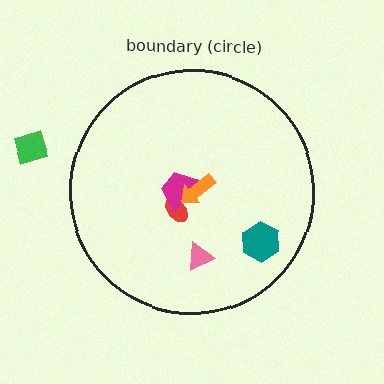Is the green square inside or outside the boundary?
Outside.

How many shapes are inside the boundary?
5 inside, 1 outside.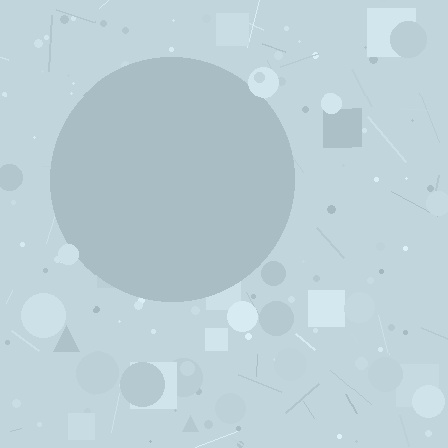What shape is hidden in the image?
A circle is hidden in the image.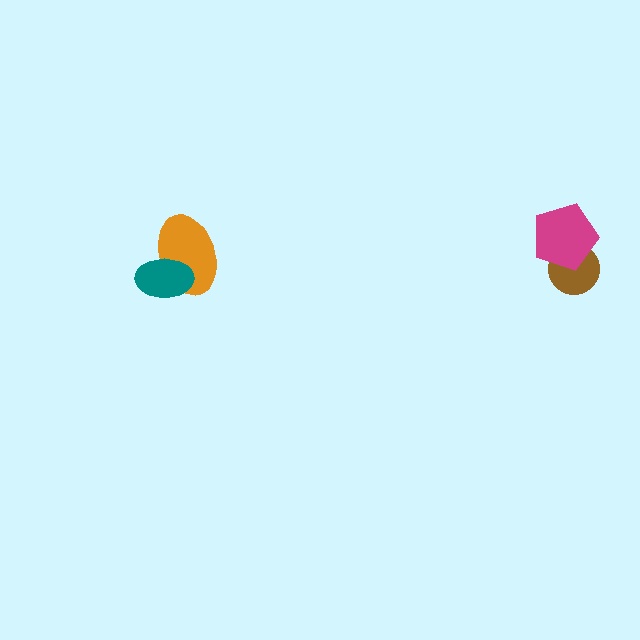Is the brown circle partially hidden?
Yes, it is partially covered by another shape.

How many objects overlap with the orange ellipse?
1 object overlaps with the orange ellipse.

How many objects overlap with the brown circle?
1 object overlaps with the brown circle.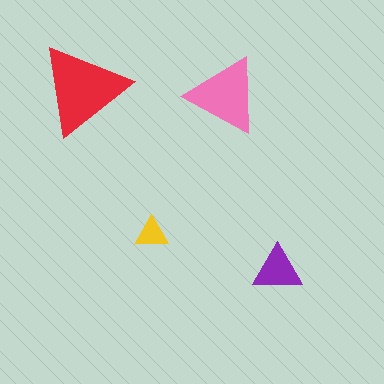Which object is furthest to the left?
The red triangle is leftmost.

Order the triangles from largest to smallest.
the red one, the pink one, the purple one, the yellow one.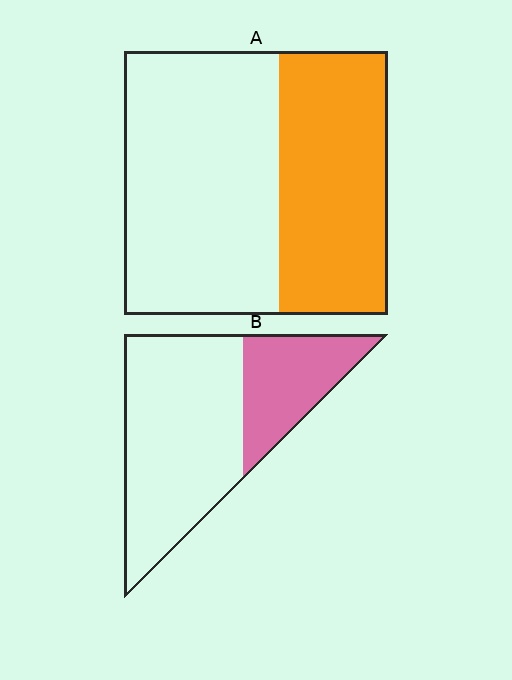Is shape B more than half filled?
No.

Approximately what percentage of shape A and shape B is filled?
A is approximately 40% and B is approximately 30%.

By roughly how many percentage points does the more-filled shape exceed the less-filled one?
By roughly 10 percentage points (A over B).